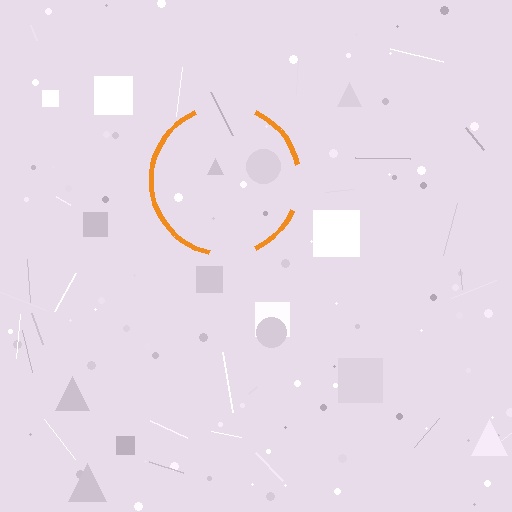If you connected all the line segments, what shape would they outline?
They would outline a circle.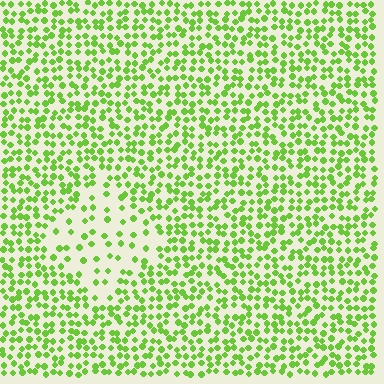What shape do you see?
I see a diamond.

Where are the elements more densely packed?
The elements are more densely packed outside the diamond boundary.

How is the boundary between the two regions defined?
The boundary is defined by a change in element density (approximately 2.4x ratio). All elements are the same color, size, and shape.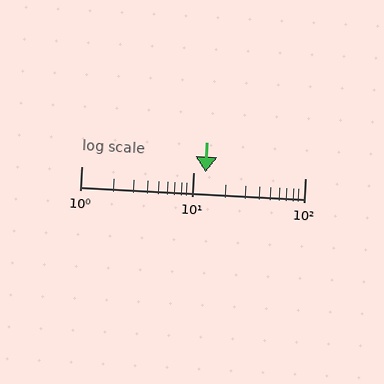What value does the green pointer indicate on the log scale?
The pointer indicates approximately 13.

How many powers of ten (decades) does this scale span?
The scale spans 2 decades, from 1 to 100.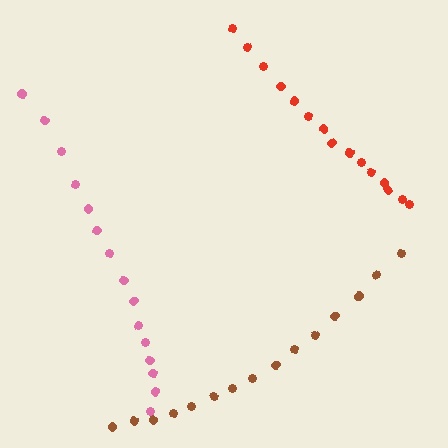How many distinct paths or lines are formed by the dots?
There are 3 distinct paths.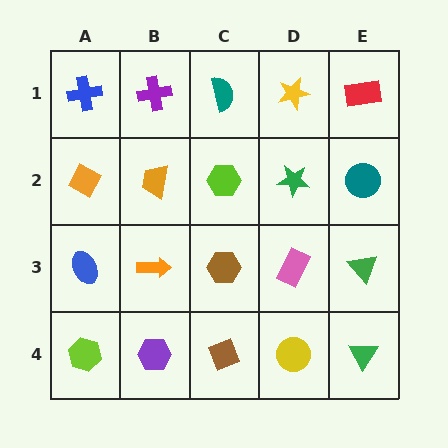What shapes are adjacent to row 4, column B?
An orange arrow (row 3, column B), a lime hexagon (row 4, column A), a brown diamond (row 4, column C).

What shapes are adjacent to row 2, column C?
A teal semicircle (row 1, column C), a brown hexagon (row 3, column C), an orange trapezoid (row 2, column B), a green star (row 2, column D).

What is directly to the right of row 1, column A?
A purple cross.